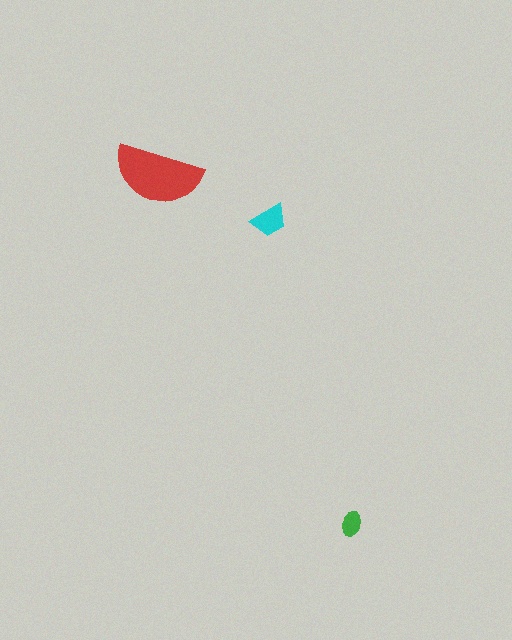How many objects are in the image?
There are 3 objects in the image.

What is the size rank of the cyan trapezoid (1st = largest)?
2nd.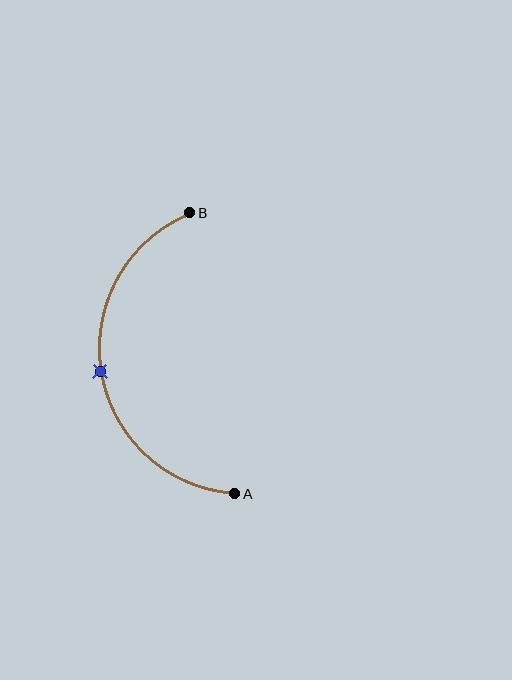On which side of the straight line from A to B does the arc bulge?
The arc bulges to the left of the straight line connecting A and B.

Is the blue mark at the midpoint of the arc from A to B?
Yes. The blue mark lies on the arc at equal arc-length from both A and B — it is the arc midpoint.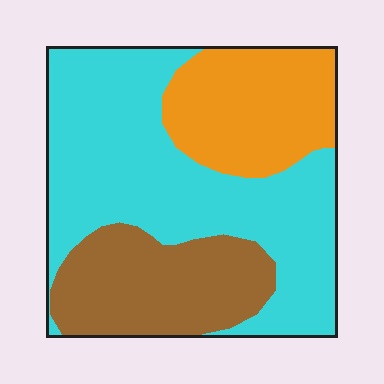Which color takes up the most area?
Cyan, at roughly 55%.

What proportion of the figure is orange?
Orange covers 23% of the figure.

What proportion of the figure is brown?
Brown covers about 25% of the figure.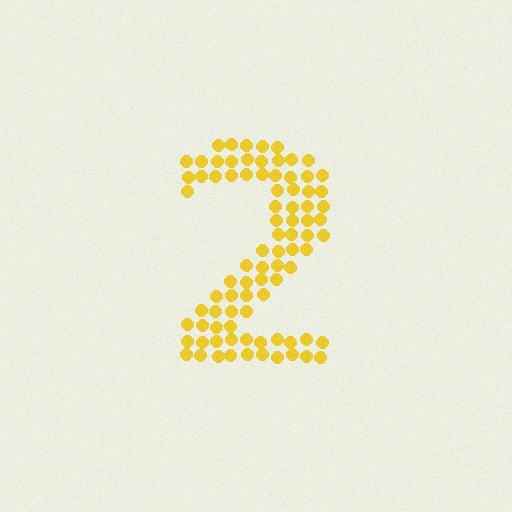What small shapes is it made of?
It is made of small circles.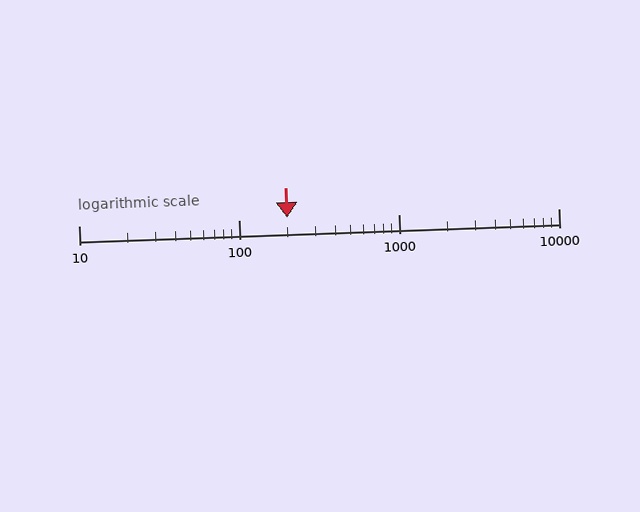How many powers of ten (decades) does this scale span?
The scale spans 3 decades, from 10 to 10000.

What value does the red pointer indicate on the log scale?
The pointer indicates approximately 200.